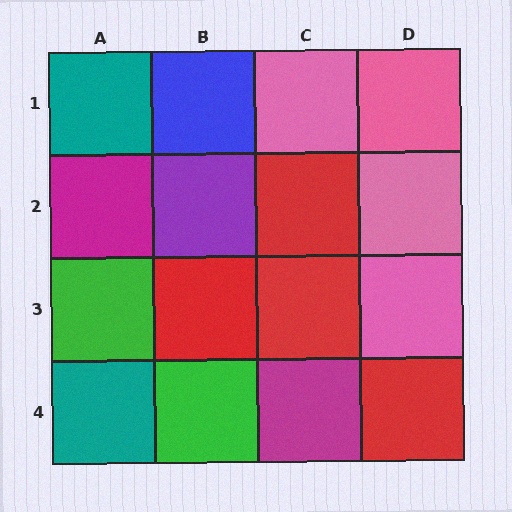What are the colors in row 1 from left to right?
Teal, blue, pink, pink.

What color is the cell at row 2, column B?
Purple.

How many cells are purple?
1 cell is purple.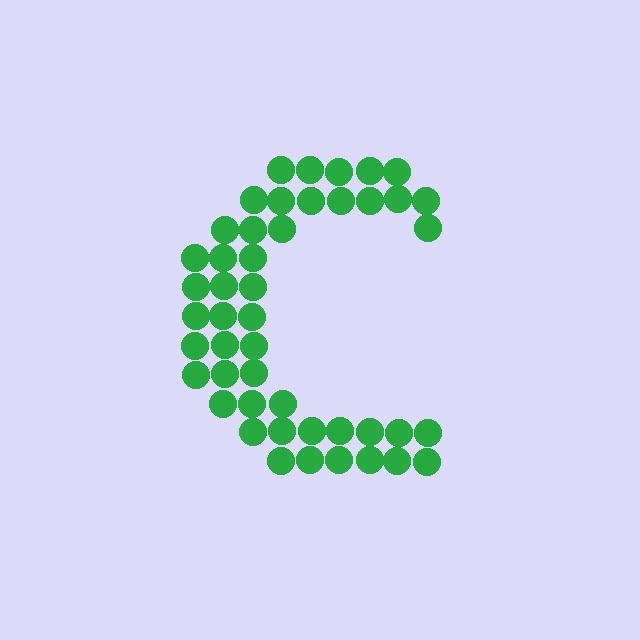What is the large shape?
The large shape is the letter C.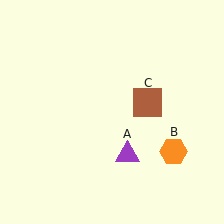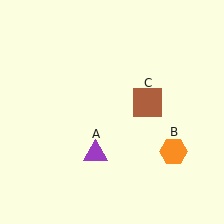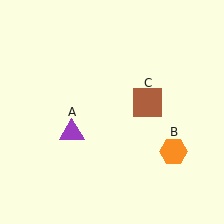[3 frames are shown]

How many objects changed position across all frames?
1 object changed position: purple triangle (object A).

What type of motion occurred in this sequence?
The purple triangle (object A) rotated clockwise around the center of the scene.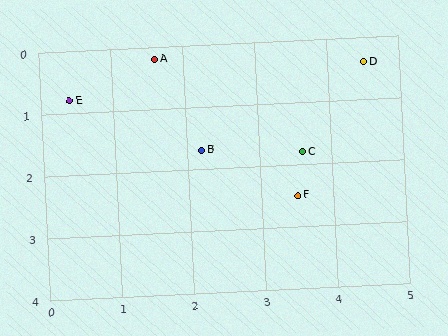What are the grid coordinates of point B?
Point B is at approximately (2.2, 1.7).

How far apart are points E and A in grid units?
Points E and A are about 1.3 grid units apart.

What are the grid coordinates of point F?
Point F is at approximately (3.5, 2.5).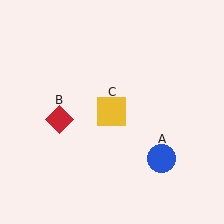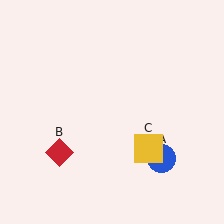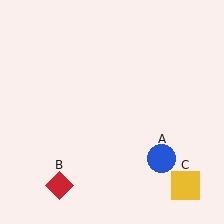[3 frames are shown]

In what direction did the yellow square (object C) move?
The yellow square (object C) moved down and to the right.